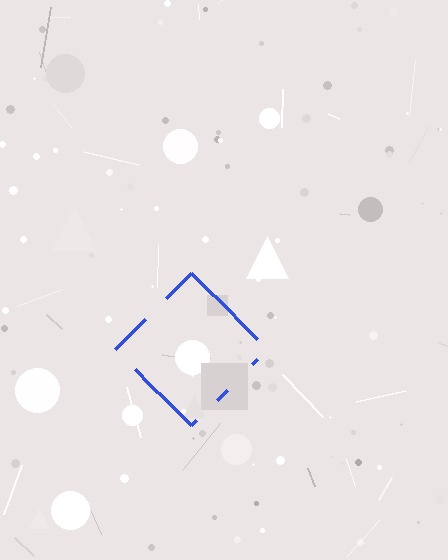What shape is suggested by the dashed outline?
The dashed outline suggests a diamond.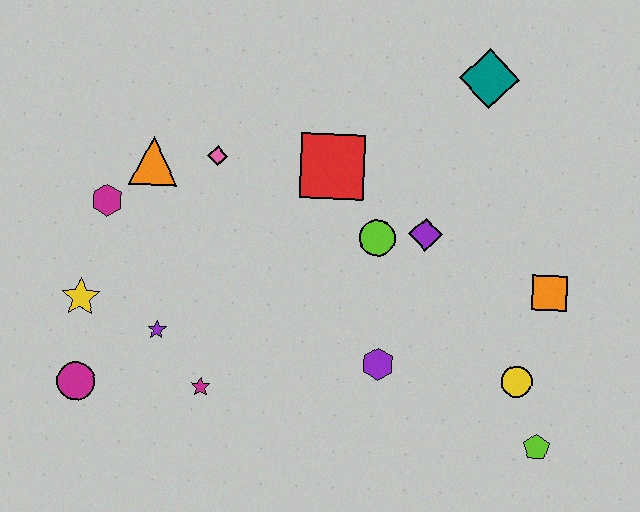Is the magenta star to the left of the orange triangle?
No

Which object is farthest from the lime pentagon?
The magenta hexagon is farthest from the lime pentagon.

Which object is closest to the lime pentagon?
The yellow circle is closest to the lime pentagon.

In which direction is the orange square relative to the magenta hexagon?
The orange square is to the right of the magenta hexagon.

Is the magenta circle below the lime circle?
Yes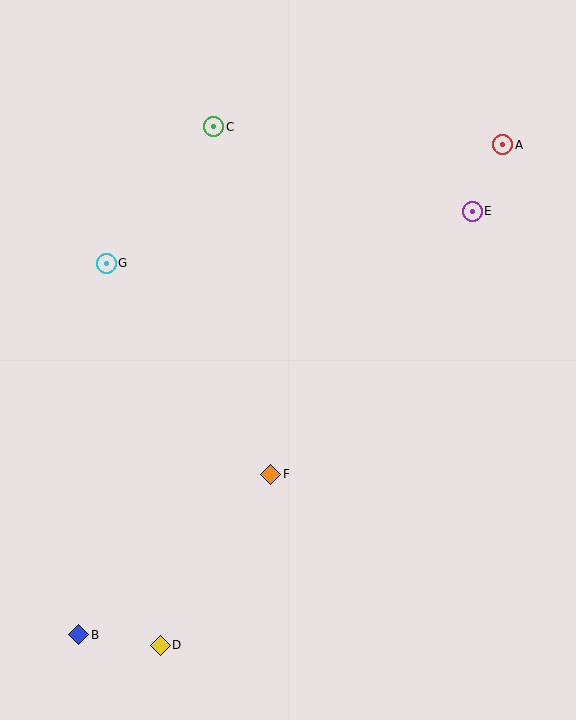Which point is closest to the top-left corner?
Point C is closest to the top-left corner.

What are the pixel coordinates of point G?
Point G is at (106, 263).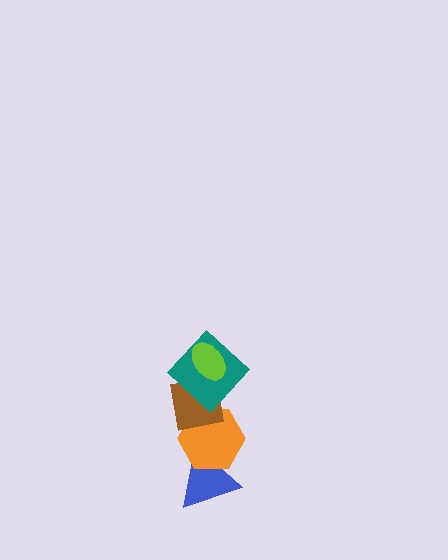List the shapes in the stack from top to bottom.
From top to bottom: the lime ellipse, the teal diamond, the brown square, the orange hexagon, the blue triangle.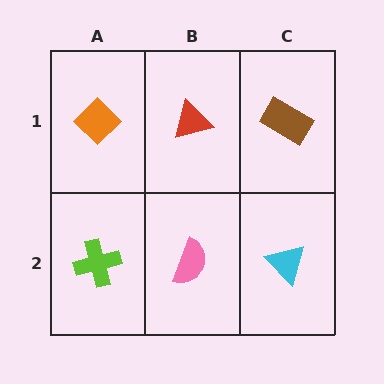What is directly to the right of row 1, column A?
A red triangle.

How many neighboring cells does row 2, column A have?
2.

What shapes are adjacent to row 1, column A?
A lime cross (row 2, column A), a red triangle (row 1, column B).